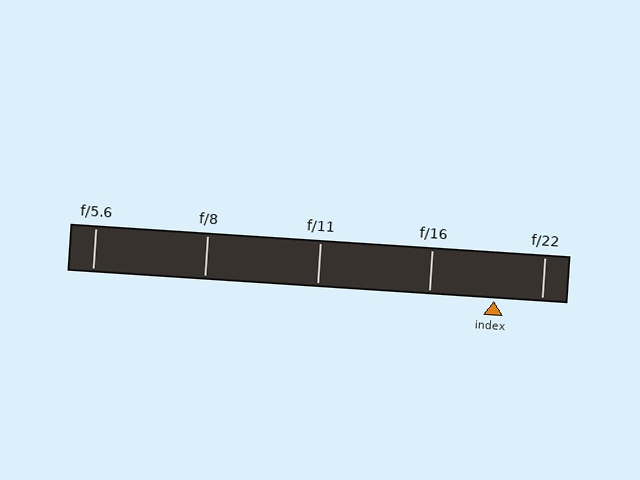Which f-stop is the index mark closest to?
The index mark is closest to f/22.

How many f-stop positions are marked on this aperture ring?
There are 5 f-stop positions marked.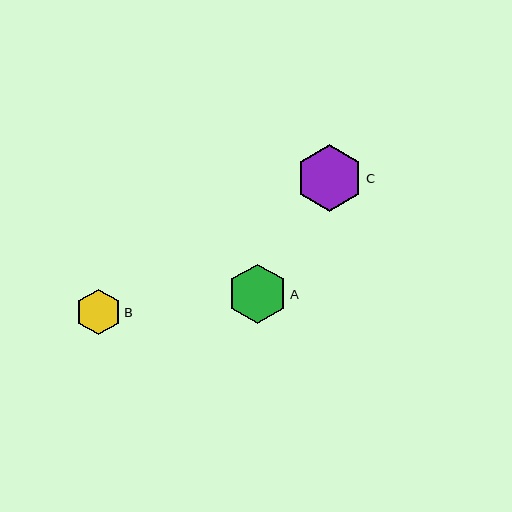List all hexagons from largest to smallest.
From largest to smallest: C, A, B.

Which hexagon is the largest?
Hexagon C is the largest with a size of approximately 67 pixels.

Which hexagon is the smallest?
Hexagon B is the smallest with a size of approximately 46 pixels.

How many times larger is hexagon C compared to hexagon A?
Hexagon C is approximately 1.1 times the size of hexagon A.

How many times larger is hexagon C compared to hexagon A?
Hexagon C is approximately 1.1 times the size of hexagon A.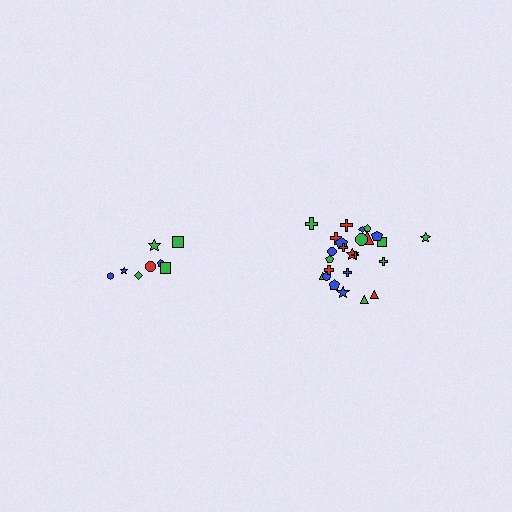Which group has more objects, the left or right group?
The right group.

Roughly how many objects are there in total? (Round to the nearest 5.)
Roughly 35 objects in total.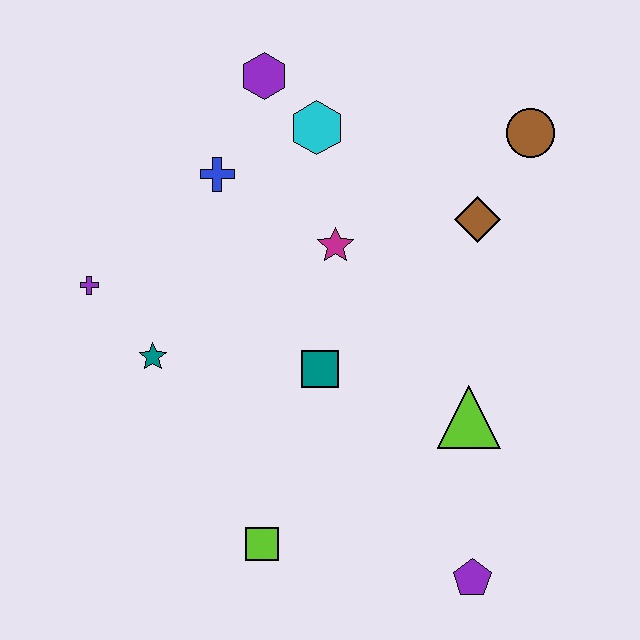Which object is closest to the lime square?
The teal square is closest to the lime square.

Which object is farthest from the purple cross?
The purple pentagon is farthest from the purple cross.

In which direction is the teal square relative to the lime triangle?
The teal square is to the left of the lime triangle.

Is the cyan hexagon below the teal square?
No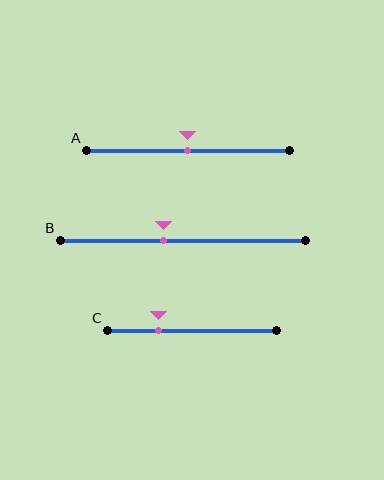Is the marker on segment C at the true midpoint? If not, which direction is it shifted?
No, the marker on segment C is shifted to the left by about 19% of the segment length.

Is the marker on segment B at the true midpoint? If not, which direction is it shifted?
No, the marker on segment B is shifted to the left by about 8% of the segment length.